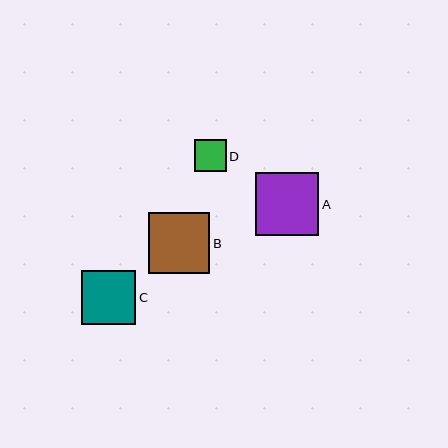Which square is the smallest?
Square D is the smallest with a size of approximately 32 pixels.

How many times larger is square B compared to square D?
Square B is approximately 1.9 times the size of square D.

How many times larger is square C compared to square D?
Square C is approximately 1.7 times the size of square D.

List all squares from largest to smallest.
From largest to smallest: A, B, C, D.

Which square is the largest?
Square A is the largest with a size of approximately 63 pixels.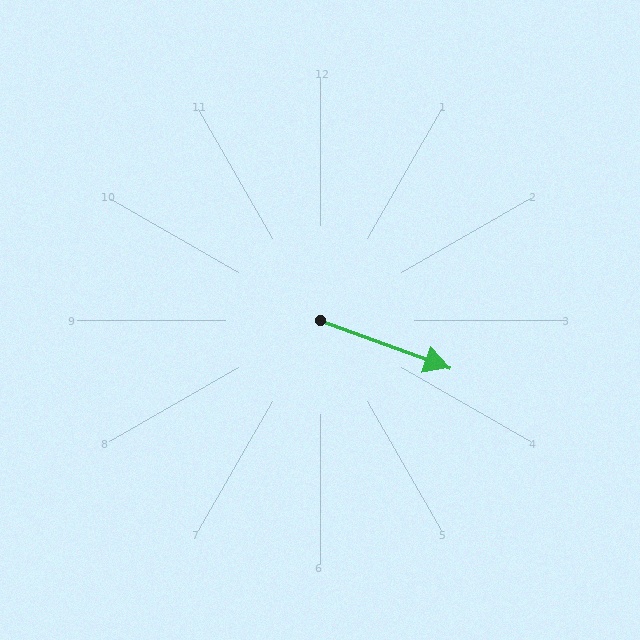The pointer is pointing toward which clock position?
Roughly 4 o'clock.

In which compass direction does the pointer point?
East.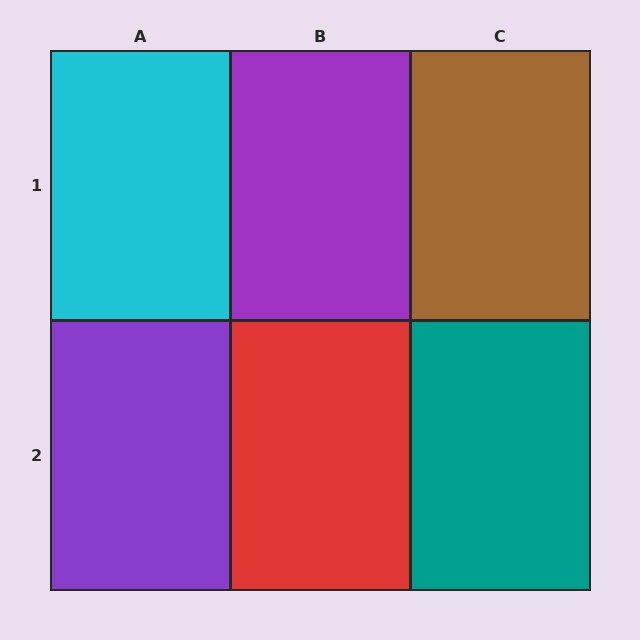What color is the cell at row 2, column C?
Teal.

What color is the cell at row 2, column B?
Red.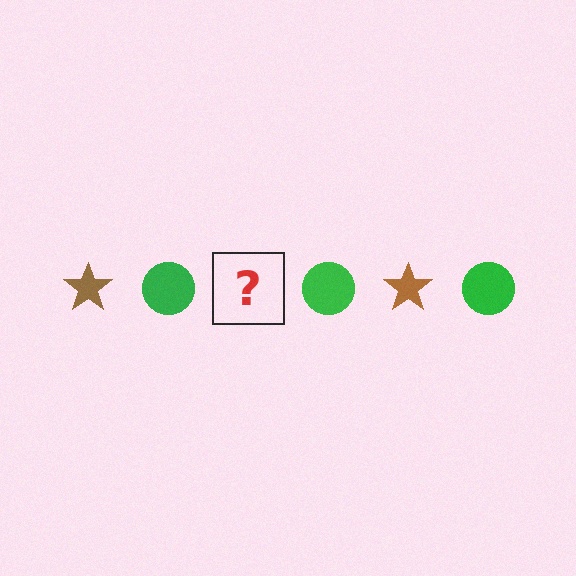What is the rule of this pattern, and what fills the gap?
The rule is that the pattern alternates between brown star and green circle. The gap should be filled with a brown star.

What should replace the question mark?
The question mark should be replaced with a brown star.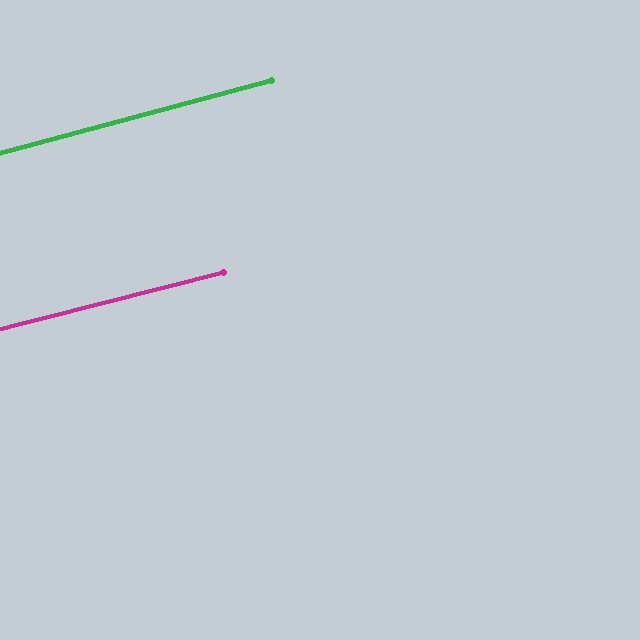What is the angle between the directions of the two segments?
Approximately 1 degree.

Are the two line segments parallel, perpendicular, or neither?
Parallel — their directions differ by only 0.6°.